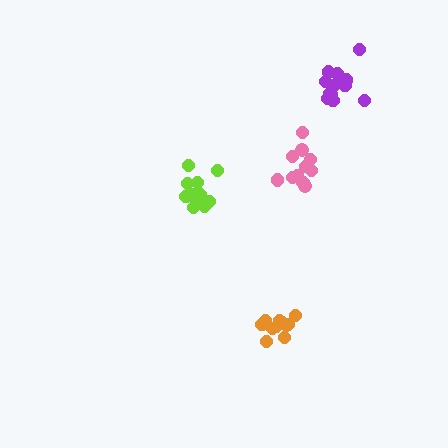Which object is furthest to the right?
The purple cluster is rightmost.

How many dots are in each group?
Group 1: 12 dots, Group 2: 12 dots, Group 3: 12 dots, Group 4: 16 dots (52 total).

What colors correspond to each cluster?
The clusters are colored: purple, pink, orange, lime.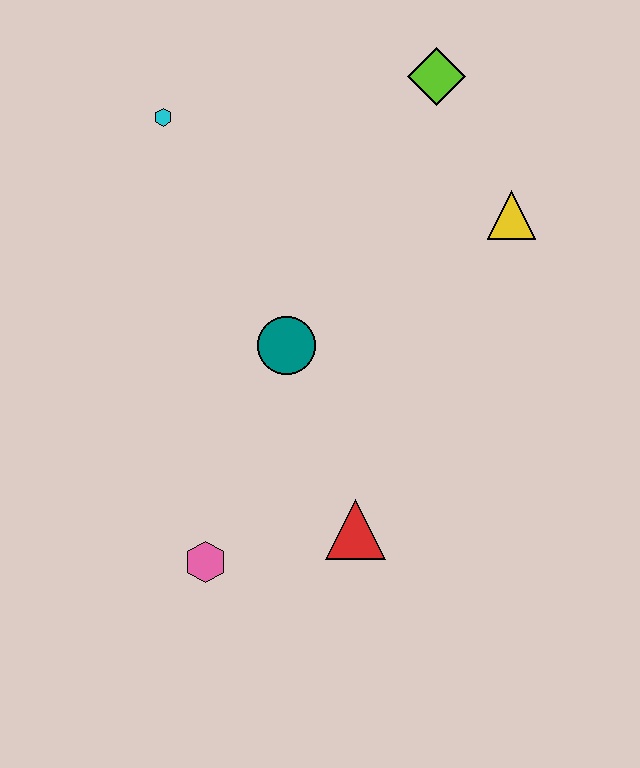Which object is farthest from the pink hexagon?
The lime diamond is farthest from the pink hexagon.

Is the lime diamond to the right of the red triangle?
Yes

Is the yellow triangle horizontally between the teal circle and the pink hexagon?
No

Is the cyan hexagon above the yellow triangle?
Yes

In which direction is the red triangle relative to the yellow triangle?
The red triangle is below the yellow triangle.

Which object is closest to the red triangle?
The pink hexagon is closest to the red triangle.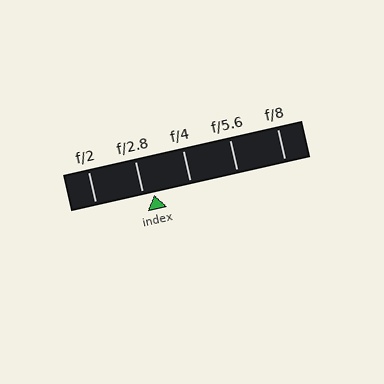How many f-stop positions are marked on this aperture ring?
There are 5 f-stop positions marked.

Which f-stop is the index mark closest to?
The index mark is closest to f/2.8.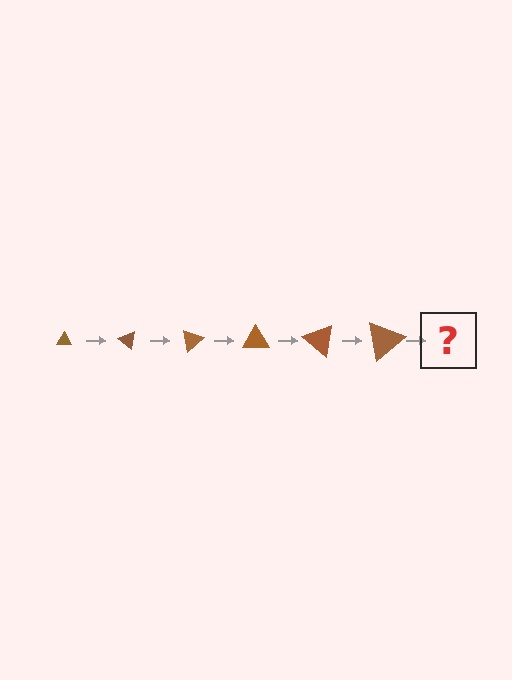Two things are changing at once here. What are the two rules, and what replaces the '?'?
The two rules are that the triangle grows larger each step and it rotates 40 degrees each step. The '?' should be a triangle, larger than the previous one and rotated 240 degrees from the start.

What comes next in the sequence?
The next element should be a triangle, larger than the previous one and rotated 240 degrees from the start.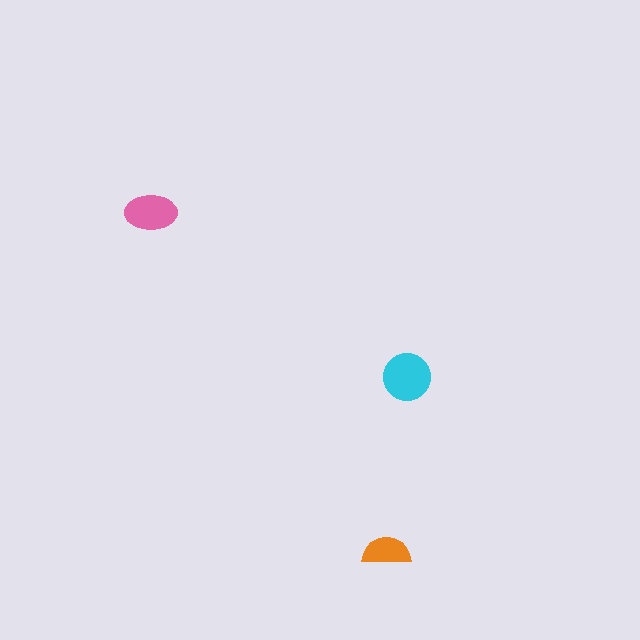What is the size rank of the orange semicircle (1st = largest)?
3rd.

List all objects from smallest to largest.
The orange semicircle, the pink ellipse, the cyan circle.